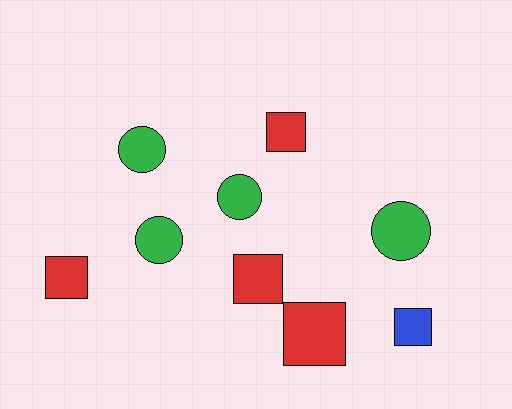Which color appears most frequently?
Green, with 4 objects.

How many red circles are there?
There are no red circles.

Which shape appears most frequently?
Square, with 5 objects.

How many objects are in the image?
There are 9 objects.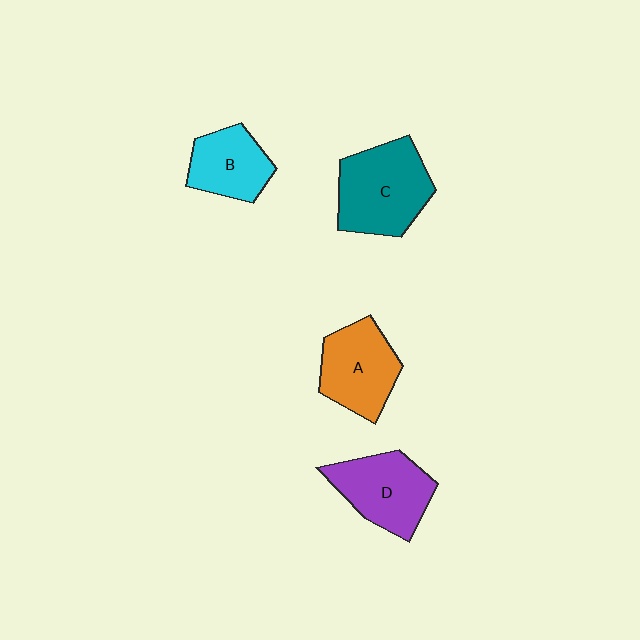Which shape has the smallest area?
Shape B (cyan).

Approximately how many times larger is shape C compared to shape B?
Approximately 1.5 times.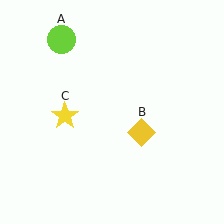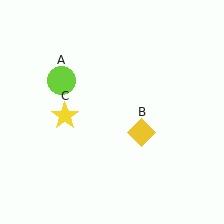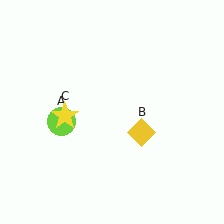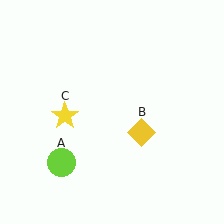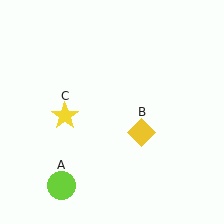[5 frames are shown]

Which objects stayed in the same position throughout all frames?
Yellow diamond (object B) and yellow star (object C) remained stationary.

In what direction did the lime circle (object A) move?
The lime circle (object A) moved down.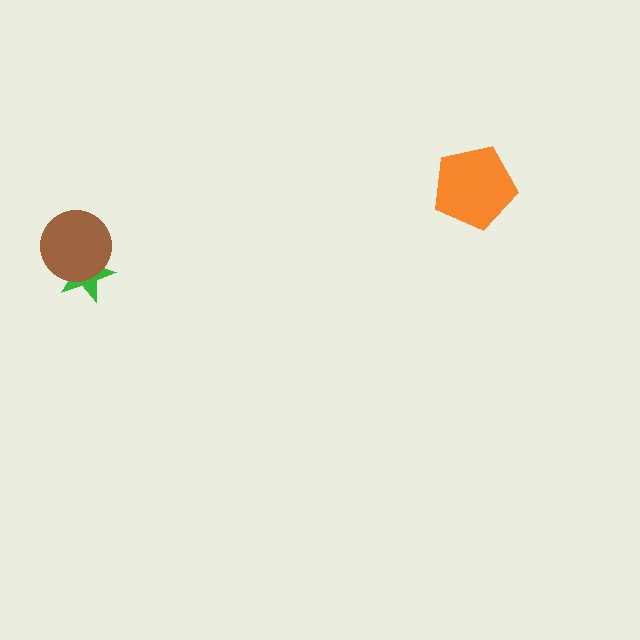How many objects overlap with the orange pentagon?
0 objects overlap with the orange pentagon.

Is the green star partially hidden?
Yes, it is partially covered by another shape.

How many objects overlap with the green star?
1 object overlaps with the green star.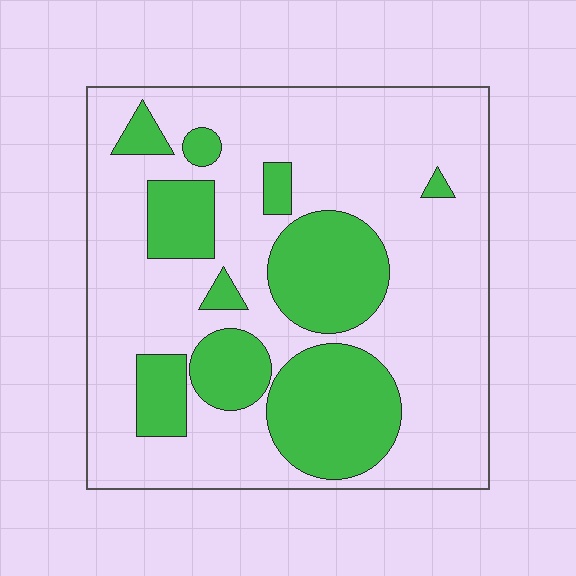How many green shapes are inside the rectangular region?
10.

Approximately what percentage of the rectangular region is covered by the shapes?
Approximately 30%.